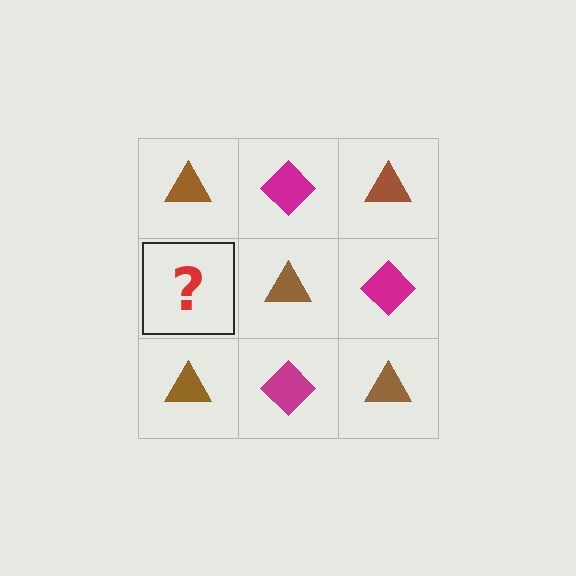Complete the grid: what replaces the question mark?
The question mark should be replaced with a magenta diamond.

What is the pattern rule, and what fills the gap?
The rule is that it alternates brown triangle and magenta diamond in a checkerboard pattern. The gap should be filled with a magenta diamond.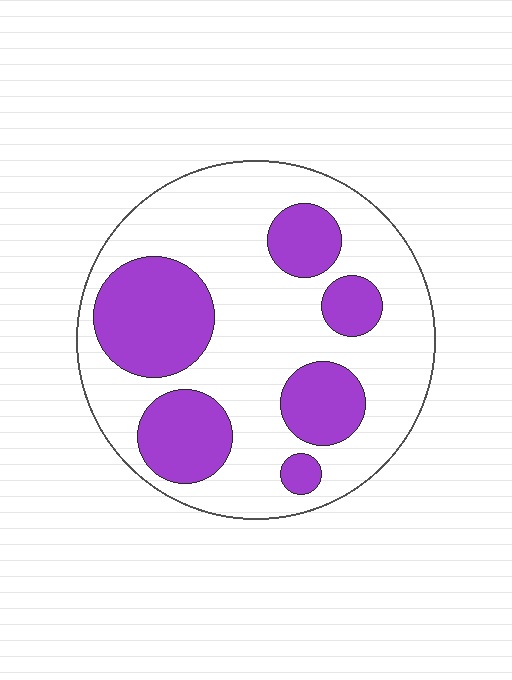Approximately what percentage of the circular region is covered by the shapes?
Approximately 35%.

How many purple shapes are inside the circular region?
6.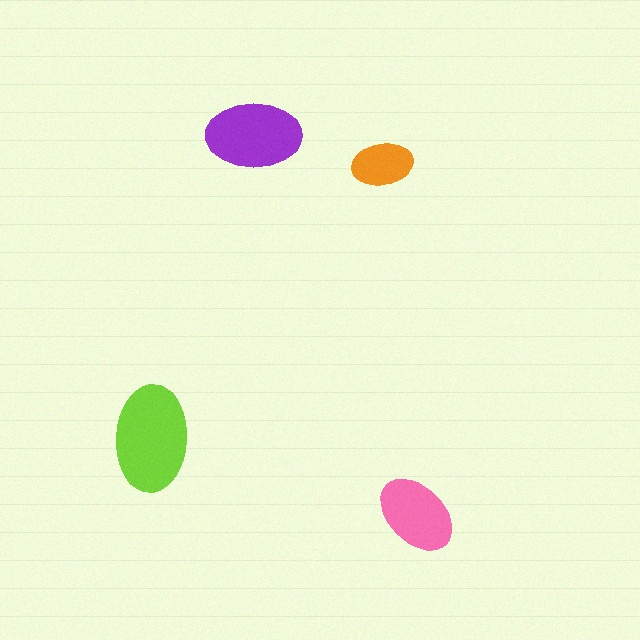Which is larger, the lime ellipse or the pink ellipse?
The lime one.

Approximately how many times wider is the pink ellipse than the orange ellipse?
About 1.5 times wider.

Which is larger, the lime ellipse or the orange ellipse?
The lime one.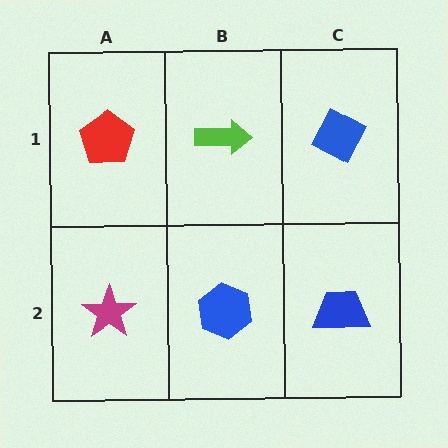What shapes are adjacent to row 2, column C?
A blue diamond (row 1, column C), a blue hexagon (row 2, column B).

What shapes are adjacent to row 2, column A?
A red pentagon (row 1, column A), a blue hexagon (row 2, column B).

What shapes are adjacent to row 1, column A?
A magenta star (row 2, column A), a lime arrow (row 1, column B).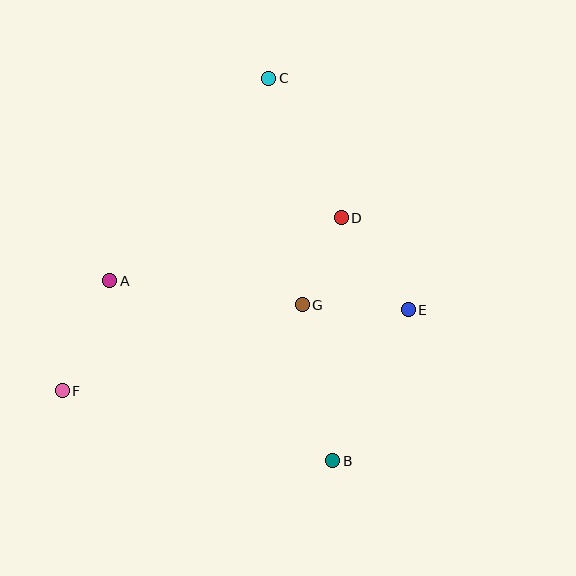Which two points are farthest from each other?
Points B and C are farthest from each other.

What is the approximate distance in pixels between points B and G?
The distance between B and G is approximately 159 pixels.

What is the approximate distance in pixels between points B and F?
The distance between B and F is approximately 279 pixels.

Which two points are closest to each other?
Points D and G are closest to each other.